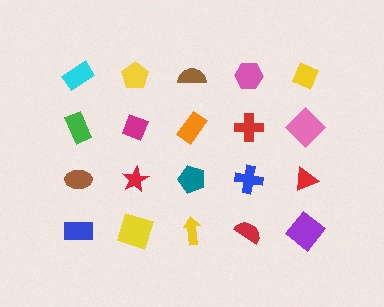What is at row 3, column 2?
A red star.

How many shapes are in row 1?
5 shapes.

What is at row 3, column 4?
A blue cross.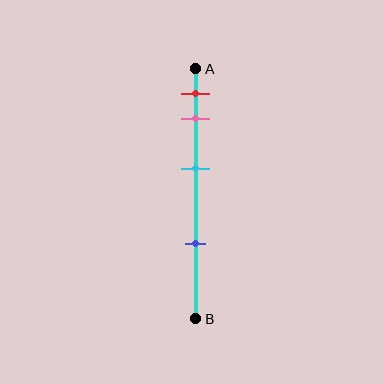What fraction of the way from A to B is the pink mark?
The pink mark is approximately 20% (0.2) of the way from A to B.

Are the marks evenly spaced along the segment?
No, the marks are not evenly spaced.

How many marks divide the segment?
There are 4 marks dividing the segment.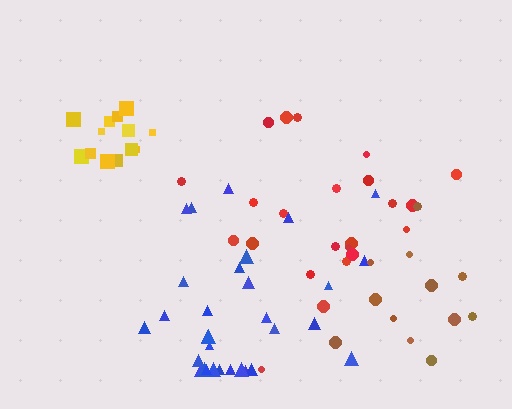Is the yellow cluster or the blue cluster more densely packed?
Yellow.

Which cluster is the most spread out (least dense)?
Red.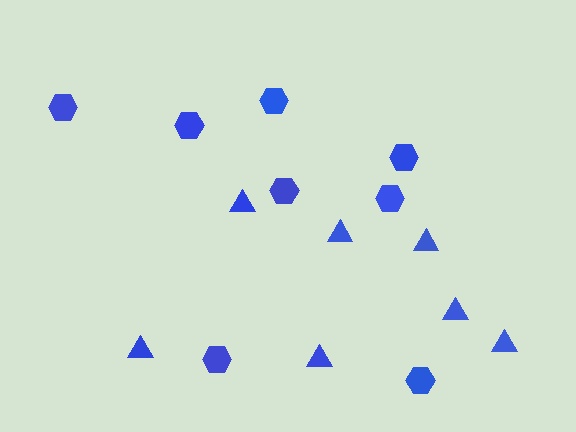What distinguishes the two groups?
There are 2 groups: one group of hexagons (8) and one group of triangles (7).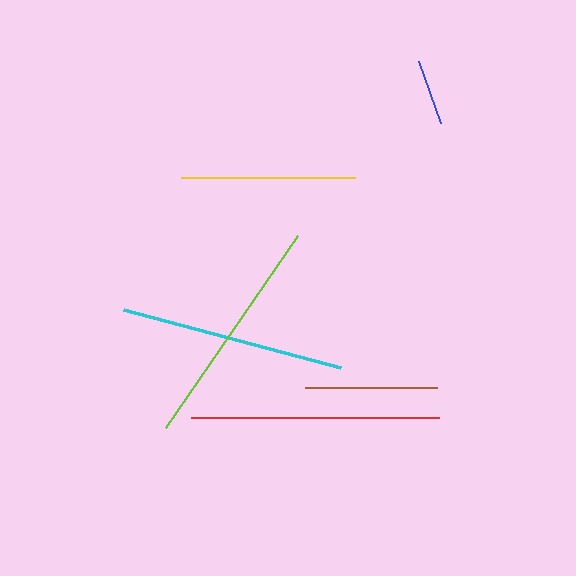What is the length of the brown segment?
The brown segment is approximately 132 pixels long.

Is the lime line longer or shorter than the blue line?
The lime line is longer than the blue line.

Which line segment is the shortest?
The blue line is the shortest at approximately 65 pixels.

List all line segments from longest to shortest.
From longest to shortest: red, lime, cyan, yellow, brown, blue.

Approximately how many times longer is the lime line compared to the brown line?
The lime line is approximately 1.8 times the length of the brown line.